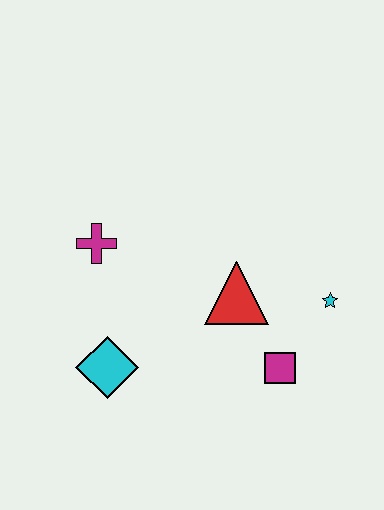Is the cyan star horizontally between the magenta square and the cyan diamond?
No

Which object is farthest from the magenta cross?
The cyan star is farthest from the magenta cross.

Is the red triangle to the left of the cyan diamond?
No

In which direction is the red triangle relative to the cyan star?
The red triangle is to the left of the cyan star.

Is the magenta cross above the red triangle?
Yes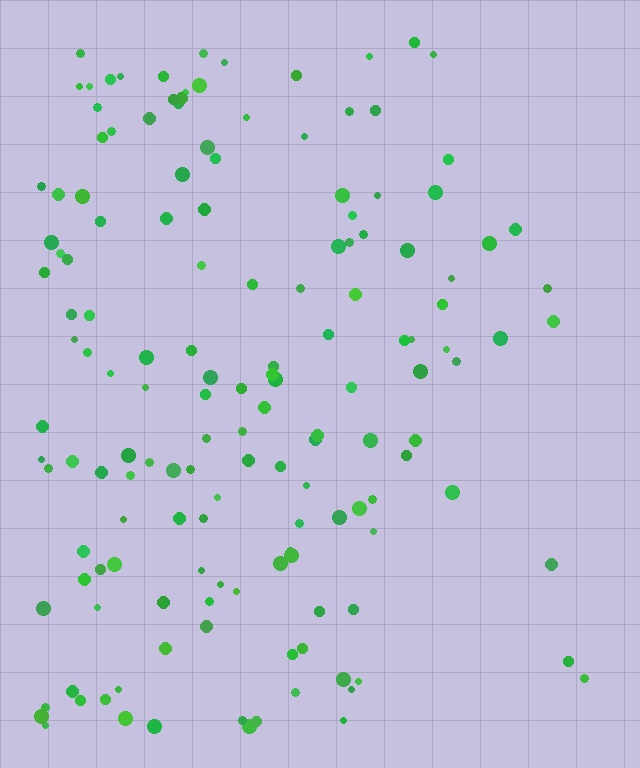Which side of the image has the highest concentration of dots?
The left.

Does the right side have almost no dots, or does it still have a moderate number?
Still a moderate number, just noticeably fewer than the left.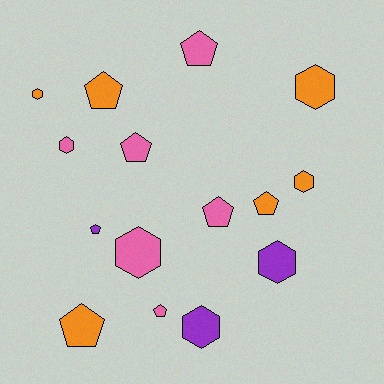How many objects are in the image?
There are 15 objects.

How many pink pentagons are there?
There are 4 pink pentagons.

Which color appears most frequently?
Orange, with 6 objects.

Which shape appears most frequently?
Pentagon, with 8 objects.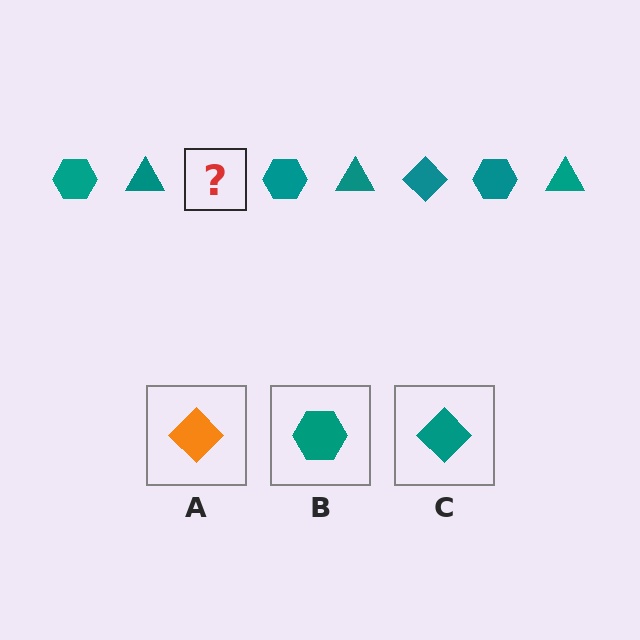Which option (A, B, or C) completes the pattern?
C.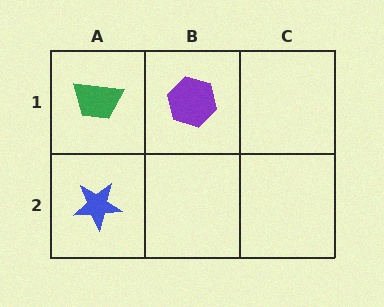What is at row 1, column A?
A green trapezoid.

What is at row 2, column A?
A blue star.